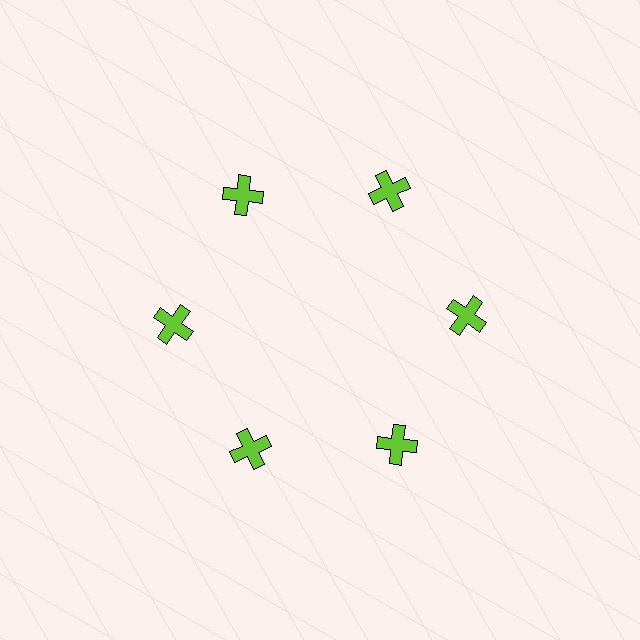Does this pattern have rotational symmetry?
Yes, this pattern has 6-fold rotational symmetry. It looks the same after rotating 60 degrees around the center.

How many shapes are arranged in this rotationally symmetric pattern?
There are 6 shapes, arranged in 6 groups of 1.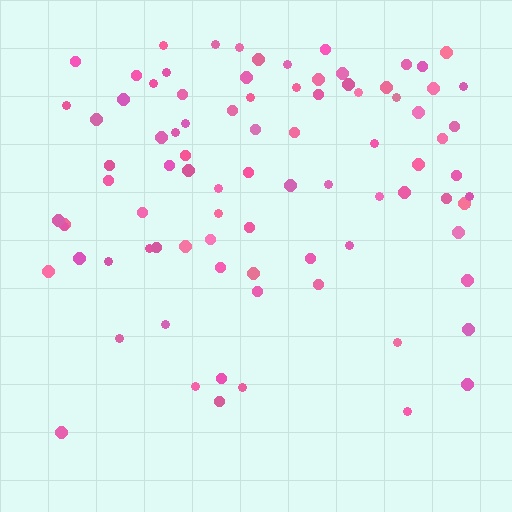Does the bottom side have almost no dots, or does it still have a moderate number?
Still a moderate number, just noticeably fewer than the top.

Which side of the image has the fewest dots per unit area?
The bottom.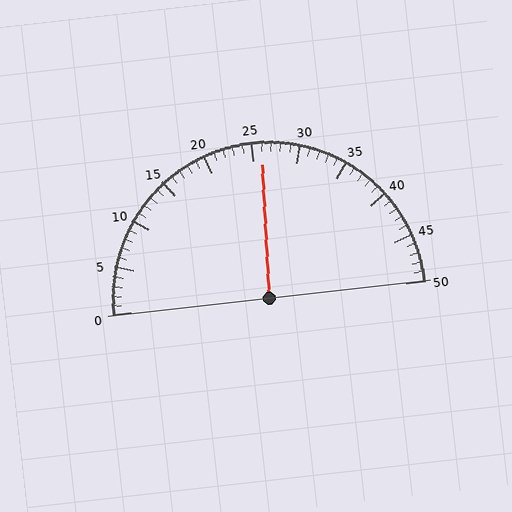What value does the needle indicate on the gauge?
The needle indicates approximately 26.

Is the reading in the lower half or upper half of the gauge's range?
The reading is in the upper half of the range (0 to 50).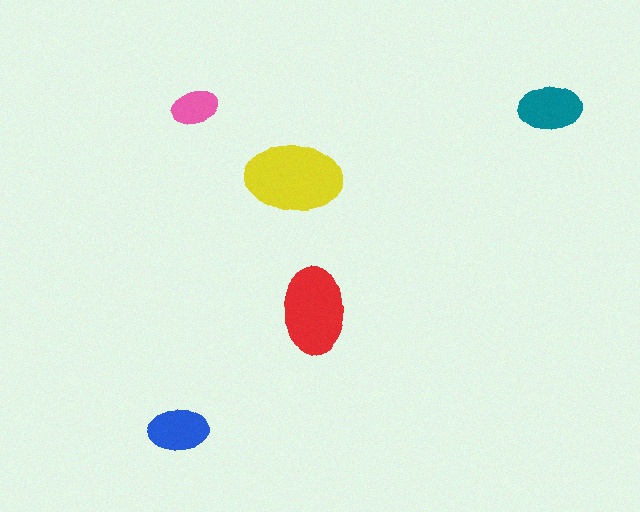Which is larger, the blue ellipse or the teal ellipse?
The teal one.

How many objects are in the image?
There are 5 objects in the image.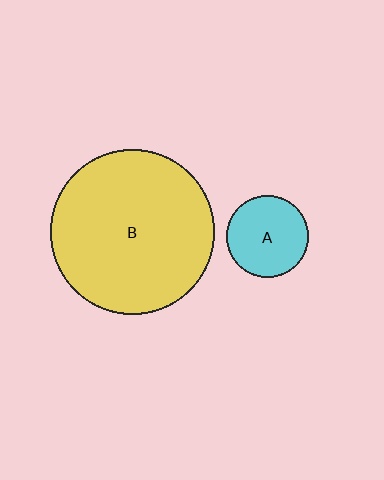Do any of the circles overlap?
No, none of the circles overlap.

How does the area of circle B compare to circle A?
Approximately 4.1 times.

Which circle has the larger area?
Circle B (yellow).